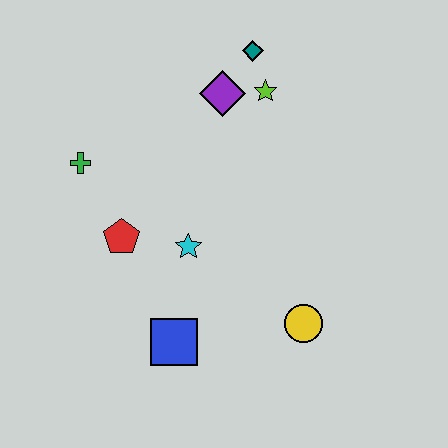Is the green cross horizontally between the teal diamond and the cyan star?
No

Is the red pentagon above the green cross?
No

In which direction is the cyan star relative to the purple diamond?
The cyan star is below the purple diamond.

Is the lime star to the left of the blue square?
No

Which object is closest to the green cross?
The red pentagon is closest to the green cross.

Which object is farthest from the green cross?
The yellow circle is farthest from the green cross.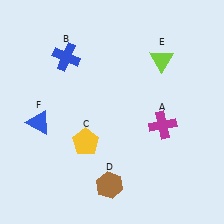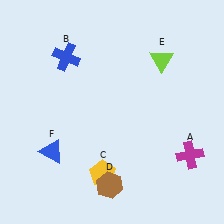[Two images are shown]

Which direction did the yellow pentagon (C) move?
The yellow pentagon (C) moved down.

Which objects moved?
The objects that moved are: the magenta cross (A), the yellow pentagon (C), the blue triangle (F).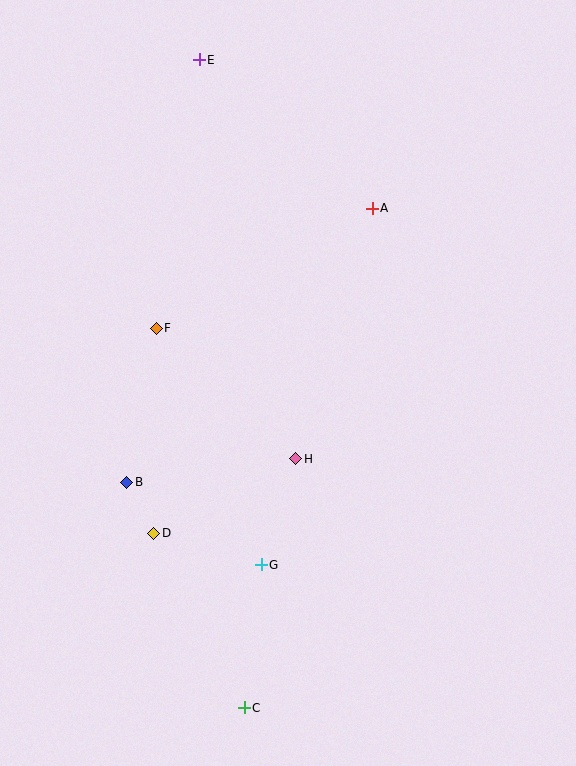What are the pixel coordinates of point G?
Point G is at (261, 565).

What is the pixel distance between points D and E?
The distance between D and E is 475 pixels.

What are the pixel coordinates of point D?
Point D is at (154, 533).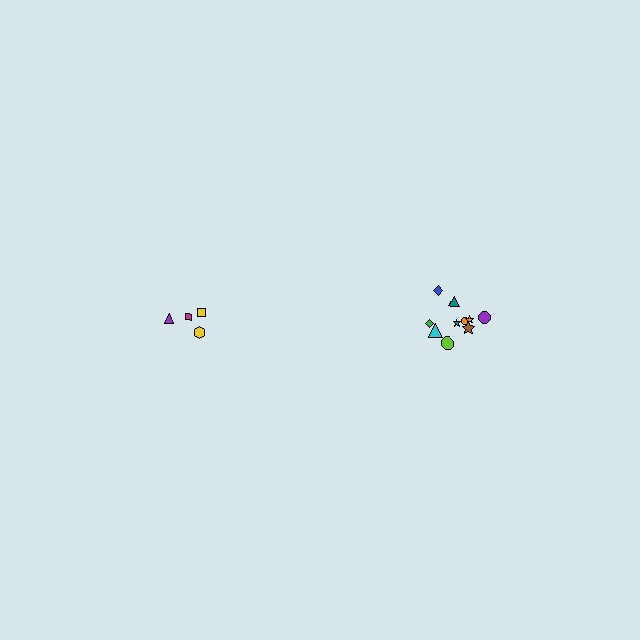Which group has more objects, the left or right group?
The right group.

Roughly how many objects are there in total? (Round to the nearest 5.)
Roughly 15 objects in total.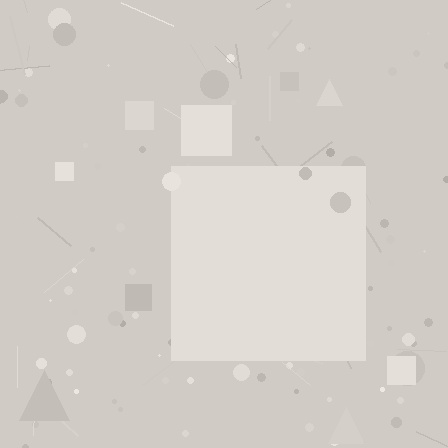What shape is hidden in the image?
A square is hidden in the image.